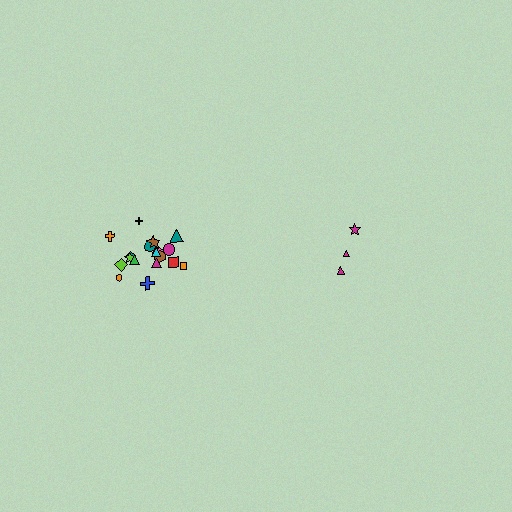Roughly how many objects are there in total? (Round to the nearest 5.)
Roughly 20 objects in total.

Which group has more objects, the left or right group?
The left group.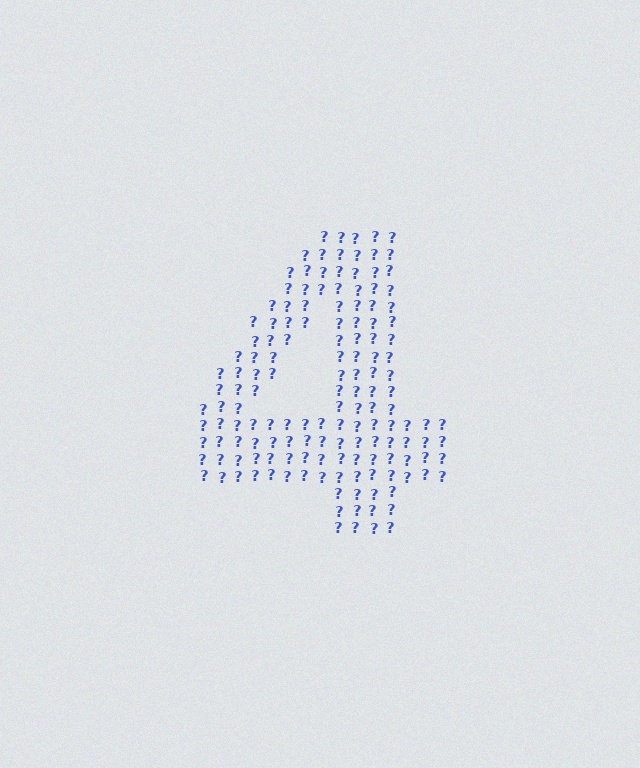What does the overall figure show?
The overall figure shows the digit 4.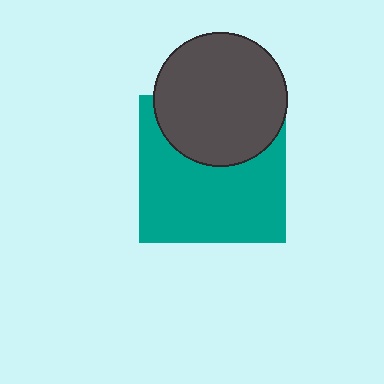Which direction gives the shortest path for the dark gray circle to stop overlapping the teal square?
Moving up gives the shortest separation.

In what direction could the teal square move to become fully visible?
The teal square could move down. That would shift it out from behind the dark gray circle entirely.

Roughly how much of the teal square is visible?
About half of it is visible (roughly 65%).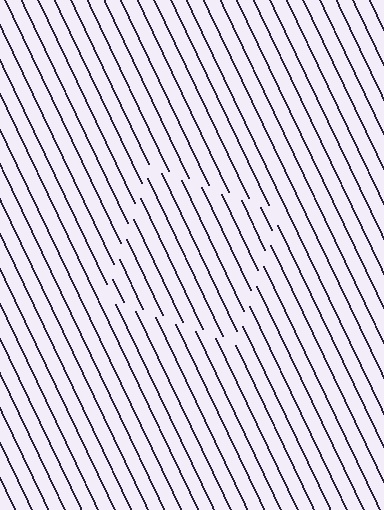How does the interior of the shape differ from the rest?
The interior of the shape contains the same grating, shifted by half a period — the contour is defined by the phase discontinuity where line-ends from the inner and outer gratings abut.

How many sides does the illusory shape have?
4 sides — the line-ends trace a square.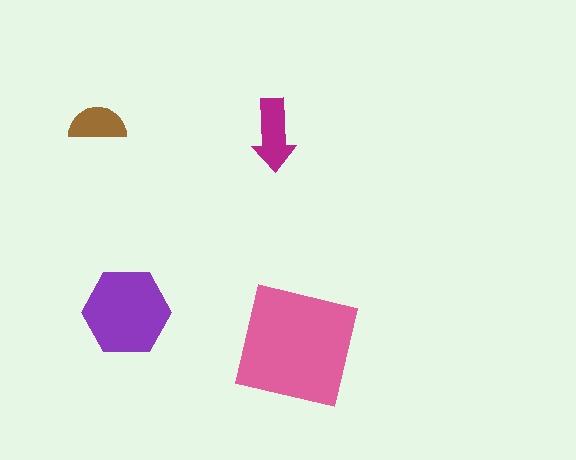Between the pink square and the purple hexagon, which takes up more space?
The pink square.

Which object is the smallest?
The brown semicircle.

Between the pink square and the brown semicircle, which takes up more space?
The pink square.